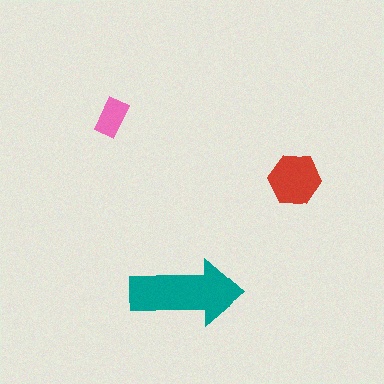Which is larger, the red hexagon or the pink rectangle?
The red hexagon.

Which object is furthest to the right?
The red hexagon is rightmost.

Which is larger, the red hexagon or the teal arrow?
The teal arrow.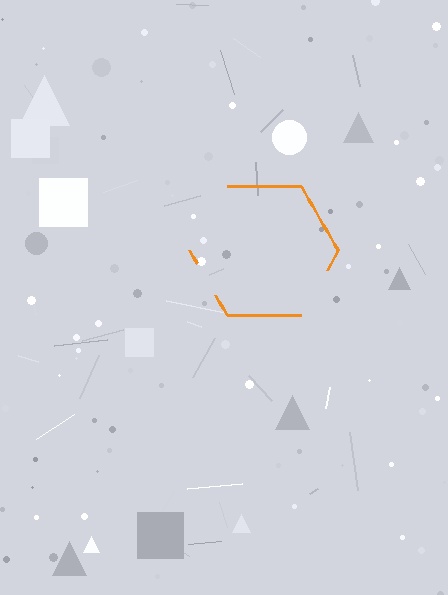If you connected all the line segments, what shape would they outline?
They would outline a hexagon.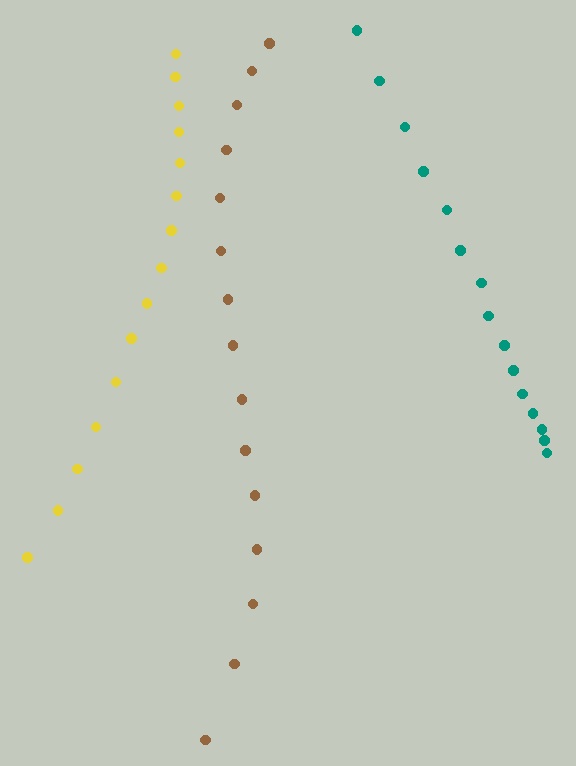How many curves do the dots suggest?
There are 3 distinct paths.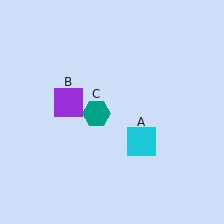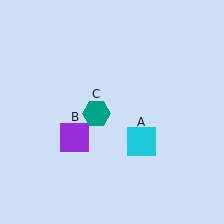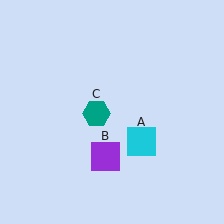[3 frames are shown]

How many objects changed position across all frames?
1 object changed position: purple square (object B).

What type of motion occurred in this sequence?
The purple square (object B) rotated counterclockwise around the center of the scene.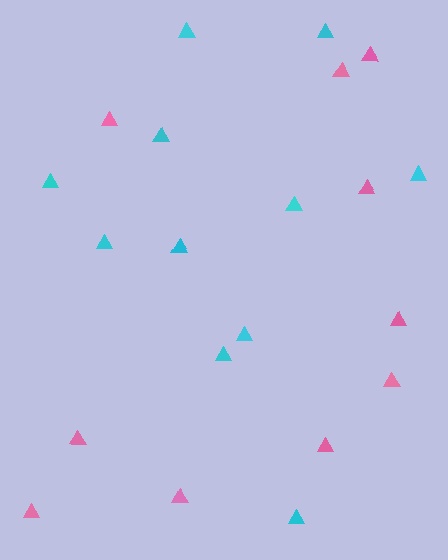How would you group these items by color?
There are 2 groups: one group of cyan triangles (11) and one group of pink triangles (10).